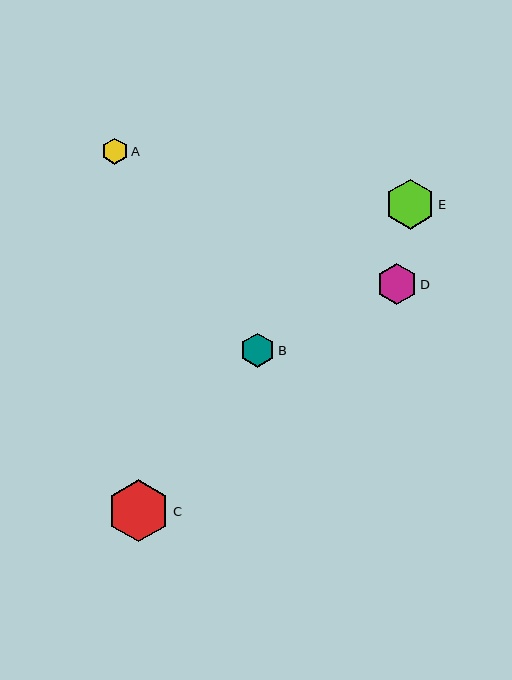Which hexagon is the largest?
Hexagon C is the largest with a size of approximately 62 pixels.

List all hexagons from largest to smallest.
From largest to smallest: C, E, D, B, A.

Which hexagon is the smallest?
Hexagon A is the smallest with a size of approximately 26 pixels.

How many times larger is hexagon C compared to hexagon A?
Hexagon C is approximately 2.4 times the size of hexagon A.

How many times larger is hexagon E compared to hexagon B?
Hexagon E is approximately 1.5 times the size of hexagon B.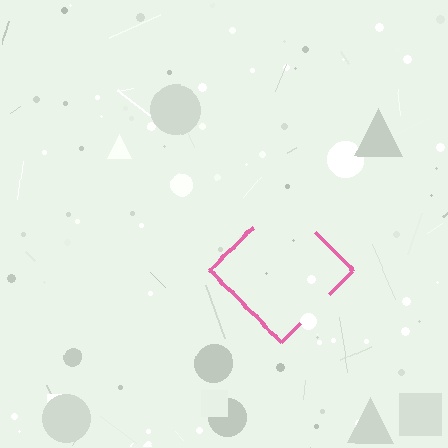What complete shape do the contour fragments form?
The contour fragments form a diamond.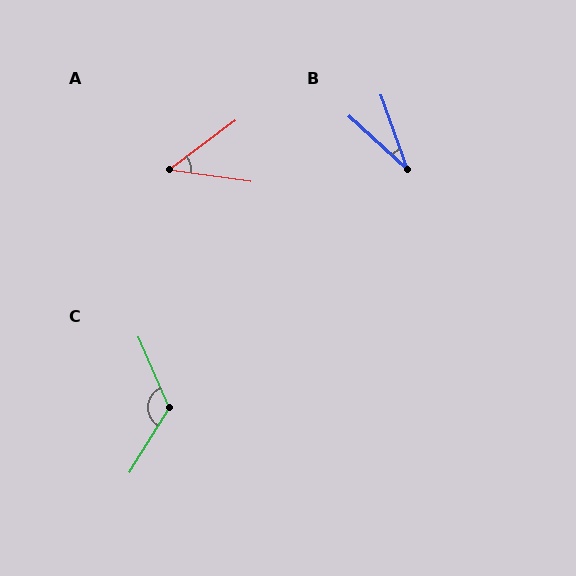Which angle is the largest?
C, at approximately 125 degrees.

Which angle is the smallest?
B, at approximately 27 degrees.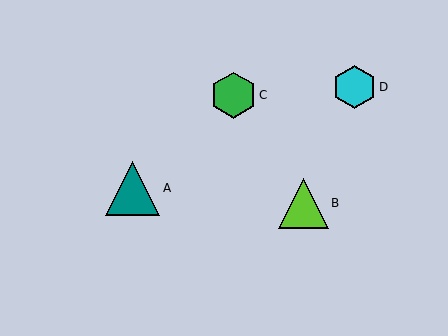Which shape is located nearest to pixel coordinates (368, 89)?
The cyan hexagon (labeled D) at (354, 87) is nearest to that location.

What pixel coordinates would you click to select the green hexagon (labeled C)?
Click at (233, 95) to select the green hexagon C.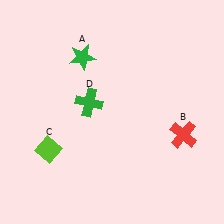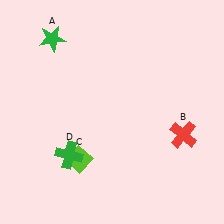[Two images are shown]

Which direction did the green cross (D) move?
The green cross (D) moved down.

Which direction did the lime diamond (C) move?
The lime diamond (C) moved right.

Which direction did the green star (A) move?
The green star (A) moved left.